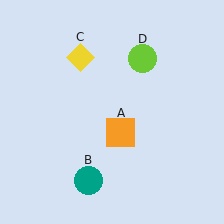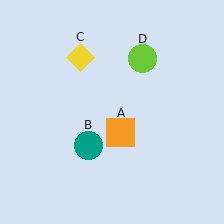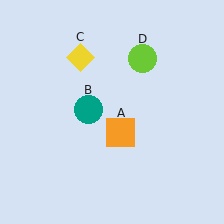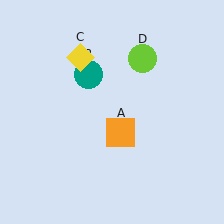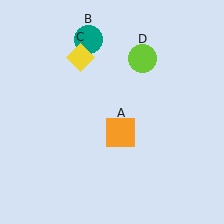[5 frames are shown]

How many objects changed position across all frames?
1 object changed position: teal circle (object B).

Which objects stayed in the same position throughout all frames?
Orange square (object A) and yellow diamond (object C) and lime circle (object D) remained stationary.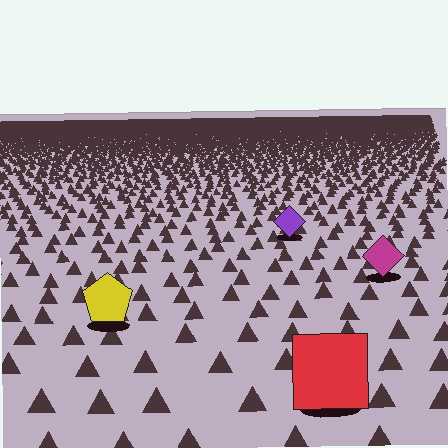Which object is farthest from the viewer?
The purple diamond is farthest from the viewer. It appears smaller and the ground texture around it is denser.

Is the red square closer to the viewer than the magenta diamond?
Yes. The red square is closer — you can tell from the texture gradient: the ground texture is coarser near it.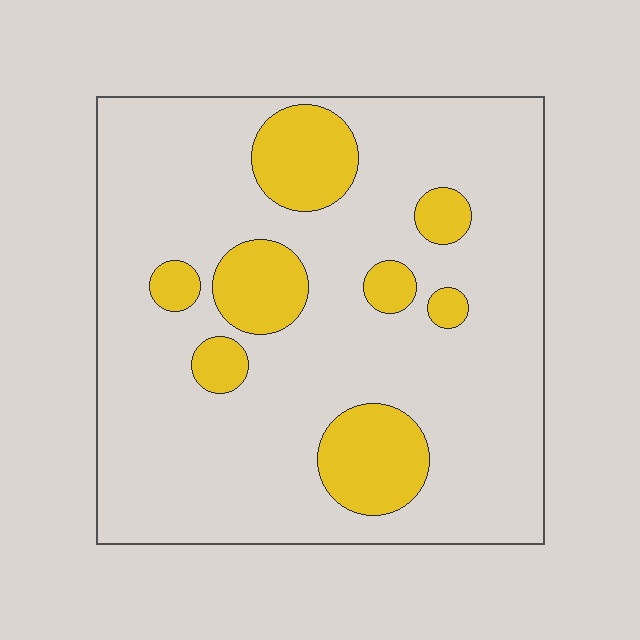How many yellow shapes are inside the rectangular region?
8.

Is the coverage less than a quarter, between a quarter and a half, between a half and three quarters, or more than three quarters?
Less than a quarter.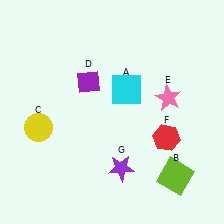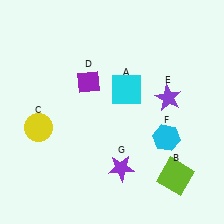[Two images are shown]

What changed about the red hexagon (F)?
In Image 1, F is red. In Image 2, it changed to cyan.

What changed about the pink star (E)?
In Image 1, E is pink. In Image 2, it changed to purple.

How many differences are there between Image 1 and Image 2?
There are 2 differences between the two images.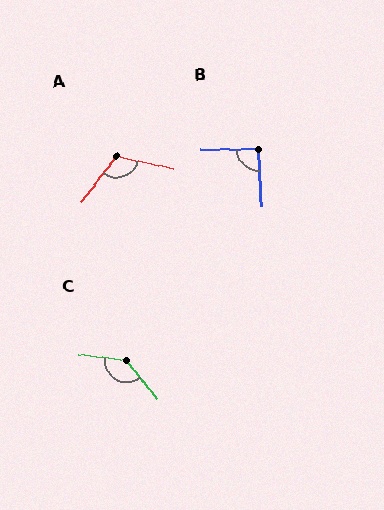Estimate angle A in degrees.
Approximately 115 degrees.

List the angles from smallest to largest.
B (92°), A (115°), C (137°).